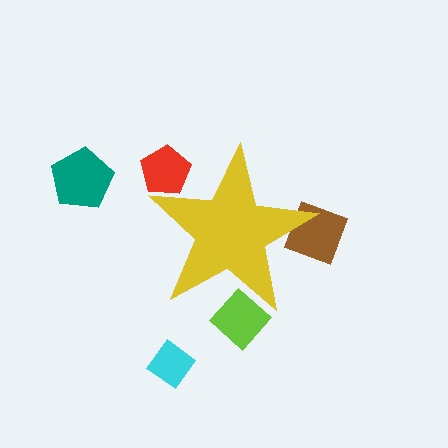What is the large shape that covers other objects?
A yellow star.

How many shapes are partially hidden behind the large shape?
3 shapes are partially hidden.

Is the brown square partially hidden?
Yes, the brown square is partially hidden behind the yellow star.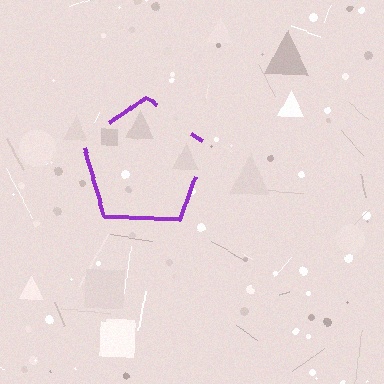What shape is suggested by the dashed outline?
The dashed outline suggests a pentagon.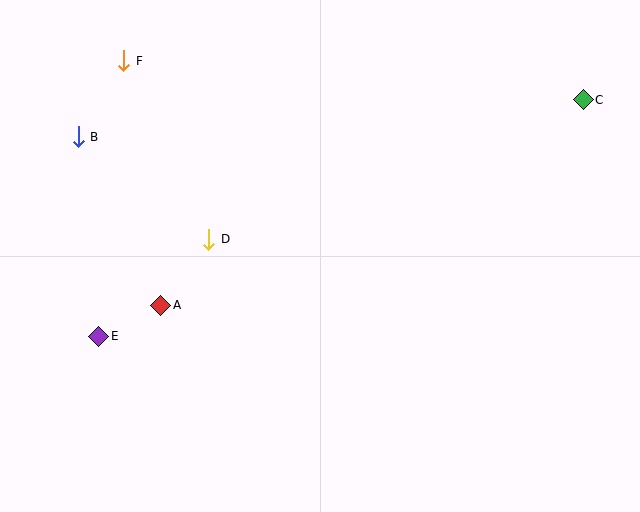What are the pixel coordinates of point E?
Point E is at (99, 336).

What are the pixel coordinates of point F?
Point F is at (124, 61).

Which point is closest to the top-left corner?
Point F is closest to the top-left corner.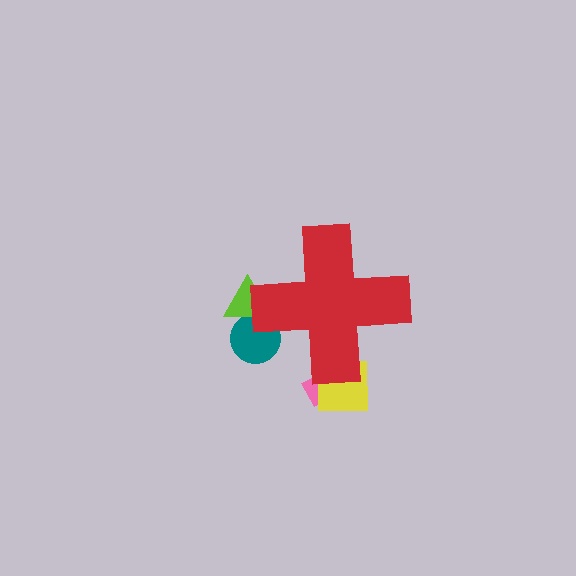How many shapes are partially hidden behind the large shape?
4 shapes are partially hidden.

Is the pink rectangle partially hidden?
Yes, the pink rectangle is partially hidden behind the red cross.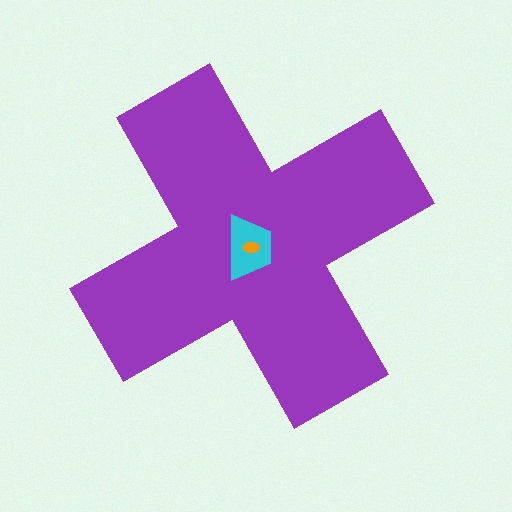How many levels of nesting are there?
3.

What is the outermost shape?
The purple cross.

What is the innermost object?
The orange ellipse.